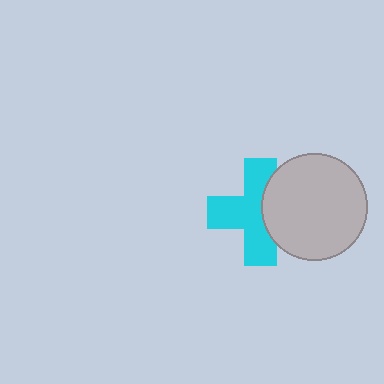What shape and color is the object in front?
The object in front is a light gray circle.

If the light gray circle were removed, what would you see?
You would see the complete cyan cross.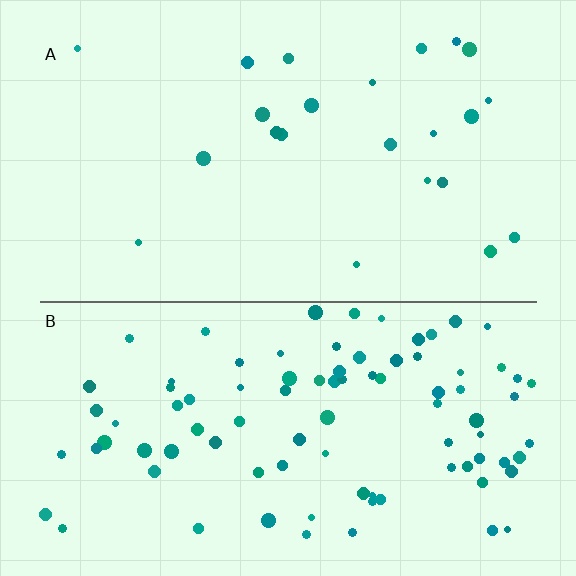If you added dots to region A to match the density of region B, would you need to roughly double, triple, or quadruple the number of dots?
Approximately quadruple.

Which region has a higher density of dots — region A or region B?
B (the bottom).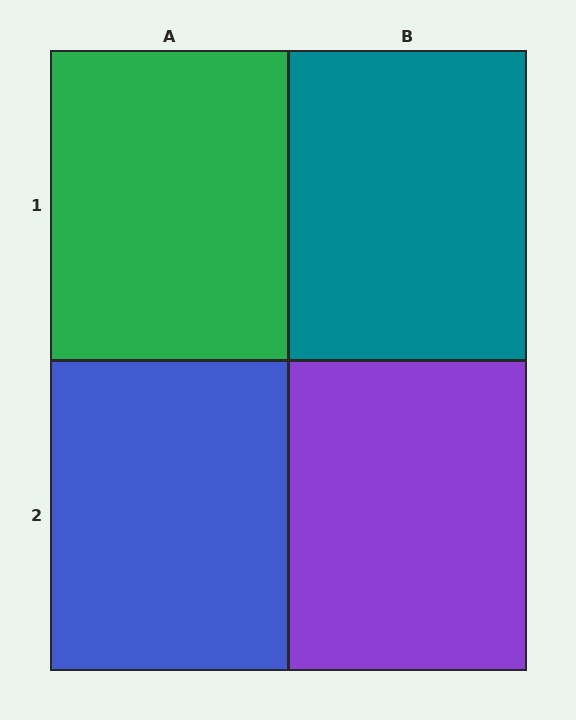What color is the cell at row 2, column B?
Purple.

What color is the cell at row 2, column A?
Blue.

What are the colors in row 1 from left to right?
Green, teal.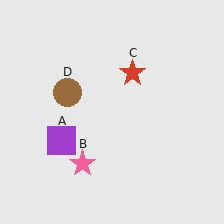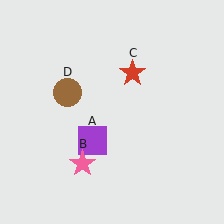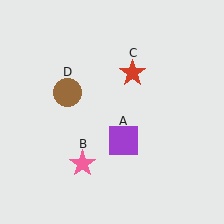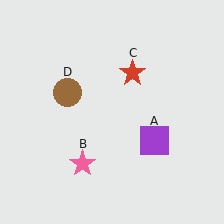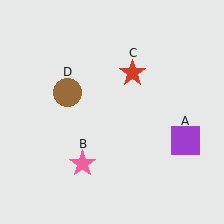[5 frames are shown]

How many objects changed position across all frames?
1 object changed position: purple square (object A).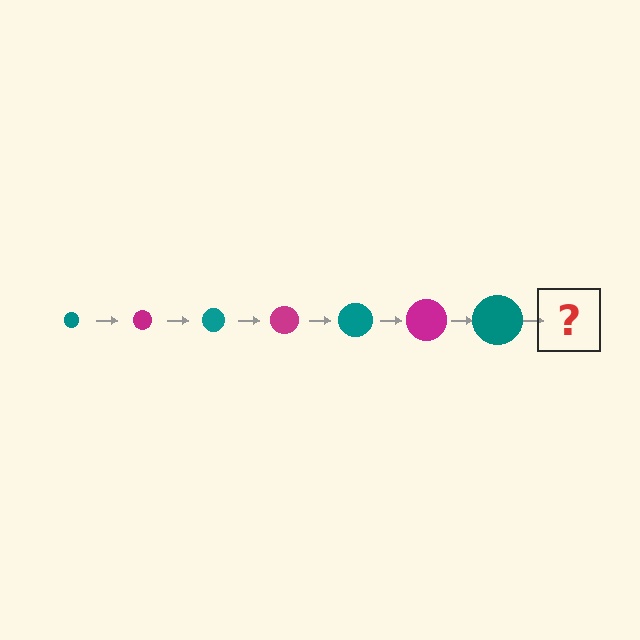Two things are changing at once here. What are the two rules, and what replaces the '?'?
The two rules are that the circle grows larger each step and the color cycles through teal and magenta. The '?' should be a magenta circle, larger than the previous one.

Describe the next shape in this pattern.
It should be a magenta circle, larger than the previous one.